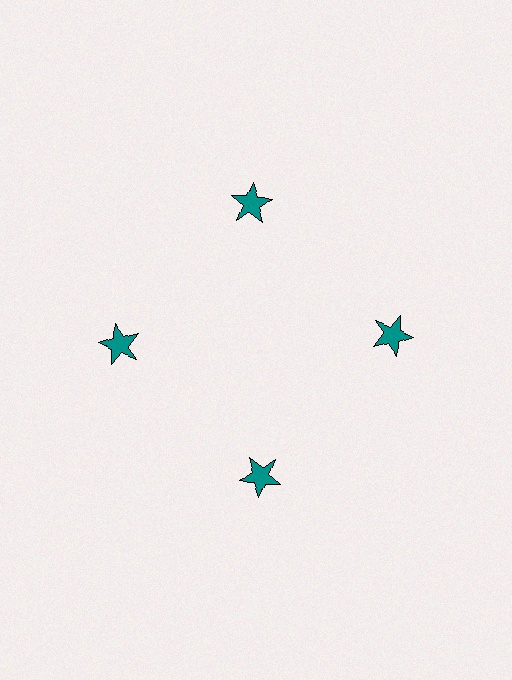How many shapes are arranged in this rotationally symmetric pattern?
There are 4 shapes, arranged in 4 groups of 1.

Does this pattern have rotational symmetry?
Yes, this pattern has 4-fold rotational symmetry. It looks the same after rotating 90 degrees around the center.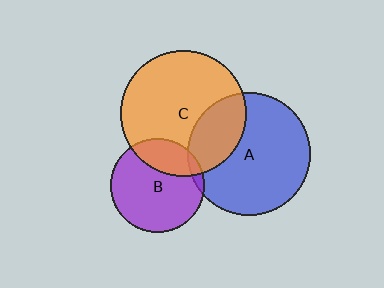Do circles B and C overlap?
Yes.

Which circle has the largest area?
Circle C (orange).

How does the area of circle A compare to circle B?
Approximately 1.7 times.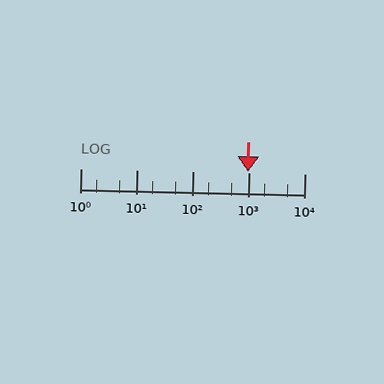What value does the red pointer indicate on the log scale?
The pointer indicates approximately 980.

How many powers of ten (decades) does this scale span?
The scale spans 4 decades, from 1 to 10000.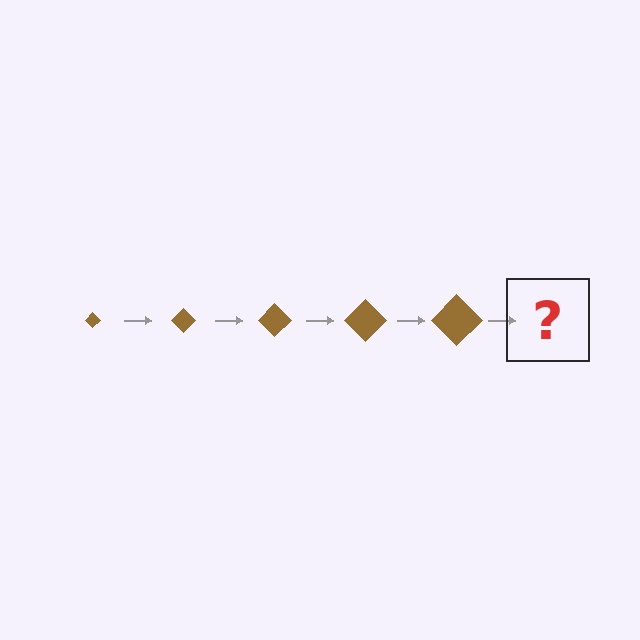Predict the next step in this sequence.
The next step is a brown diamond, larger than the previous one.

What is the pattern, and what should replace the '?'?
The pattern is that the diamond gets progressively larger each step. The '?' should be a brown diamond, larger than the previous one.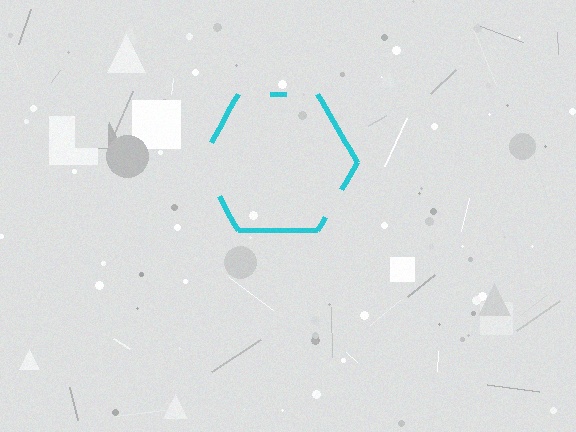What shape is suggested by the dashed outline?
The dashed outline suggests a hexagon.